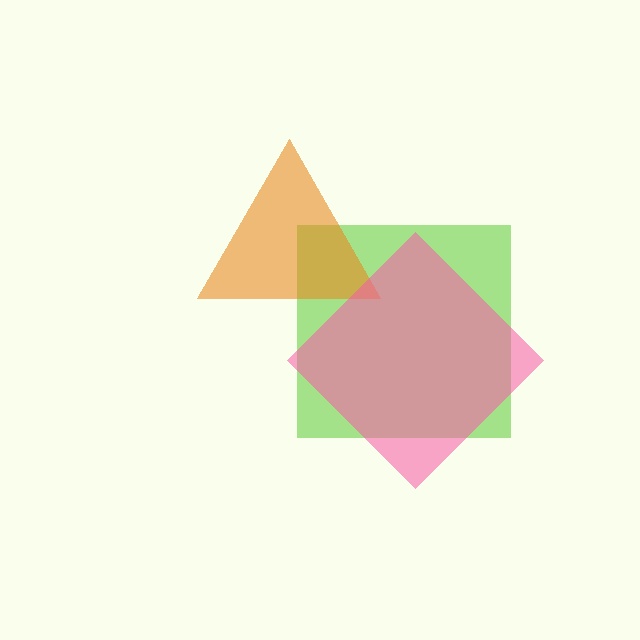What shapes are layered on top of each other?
The layered shapes are: a lime square, an orange triangle, a pink diamond.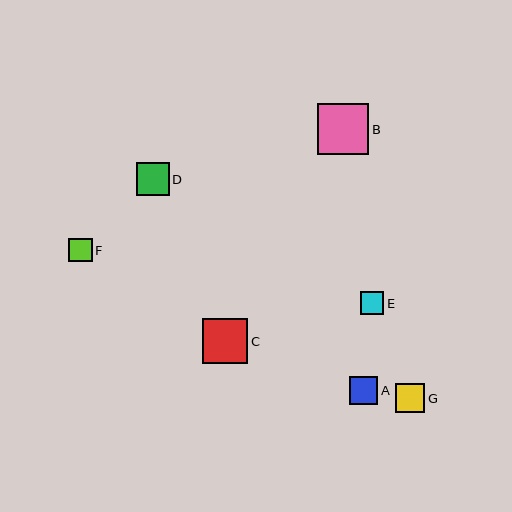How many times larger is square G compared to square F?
Square G is approximately 1.2 times the size of square F.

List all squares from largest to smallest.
From largest to smallest: B, C, D, G, A, F, E.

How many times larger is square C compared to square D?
Square C is approximately 1.4 times the size of square D.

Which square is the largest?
Square B is the largest with a size of approximately 51 pixels.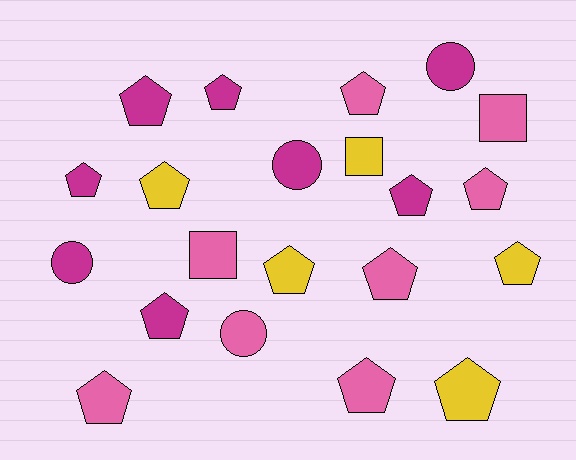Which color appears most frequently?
Pink, with 8 objects.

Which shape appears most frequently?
Pentagon, with 14 objects.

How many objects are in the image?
There are 21 objects.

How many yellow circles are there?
There are no yellow circles.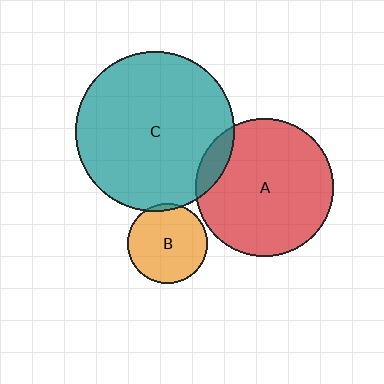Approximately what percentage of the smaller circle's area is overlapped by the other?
Approximately 5%.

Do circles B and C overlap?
Yes.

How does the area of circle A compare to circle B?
Approximately 3.0 times.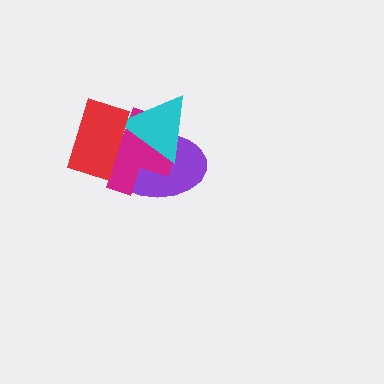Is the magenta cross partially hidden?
Yes, it is partially covered by another shape.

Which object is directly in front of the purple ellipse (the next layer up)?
The magenta cross is directly in front of the purple ellipse.